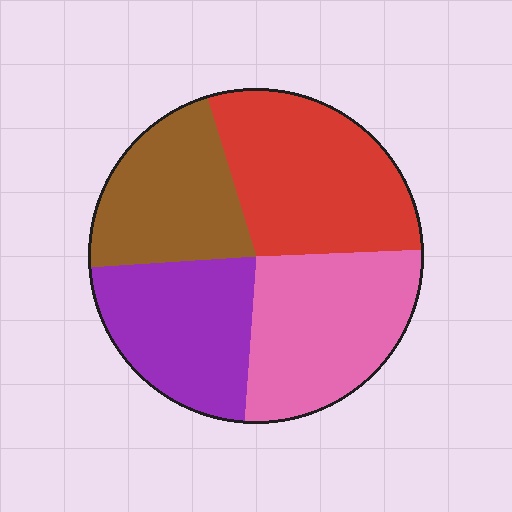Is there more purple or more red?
Red.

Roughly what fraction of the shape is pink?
Pink covers about 25% of the shape.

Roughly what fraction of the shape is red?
Red takes up between a sixth and a third of the shape.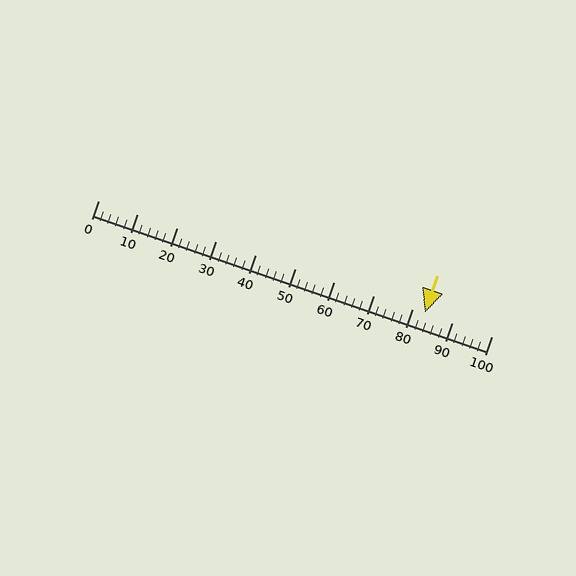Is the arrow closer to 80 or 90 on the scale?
The arrow is closer to 80.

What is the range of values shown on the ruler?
The ruler shows values from 0 to 100.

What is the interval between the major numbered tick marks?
The major tick marks are spaced 10 units apart.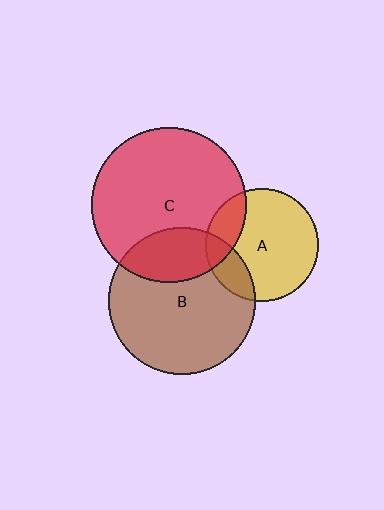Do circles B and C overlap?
Yes.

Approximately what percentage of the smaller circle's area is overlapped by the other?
Approximately 25%.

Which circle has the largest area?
Circle C (red).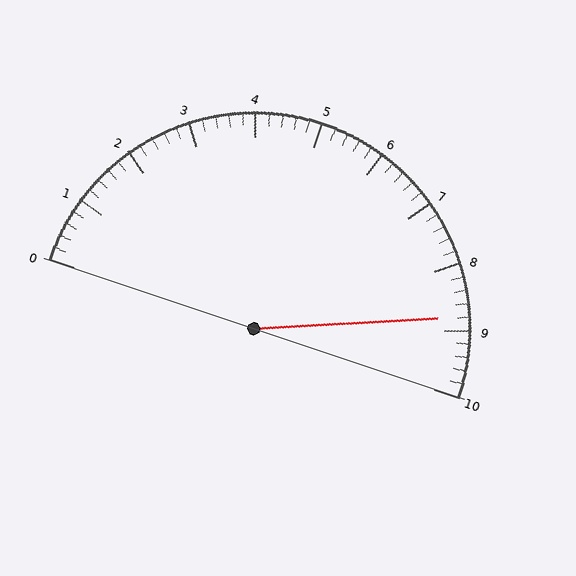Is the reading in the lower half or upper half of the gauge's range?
The reading is in the upper half of the range (0 to 10).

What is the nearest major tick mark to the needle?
The nearest major tick mark is 9.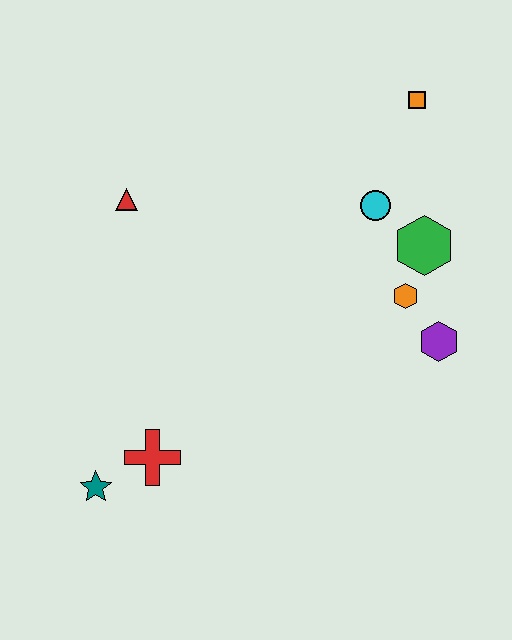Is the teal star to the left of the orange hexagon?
Yes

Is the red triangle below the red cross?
No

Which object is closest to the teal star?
The red cross is closest to the teal star.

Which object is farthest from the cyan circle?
The teal star is farthest from the cyan circle.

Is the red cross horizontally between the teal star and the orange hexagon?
Yes